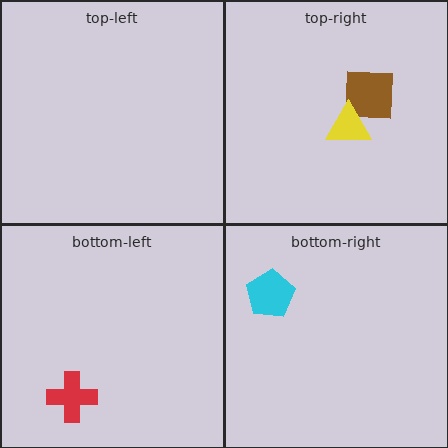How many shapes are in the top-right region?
2.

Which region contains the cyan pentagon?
The bottom-right region.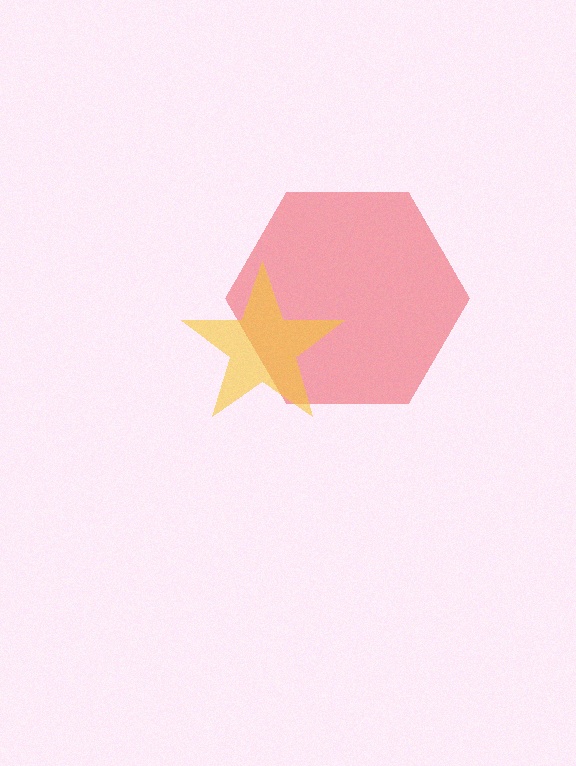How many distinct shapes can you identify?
There are 2 distinct shapes: a red hexagon, a yellow star.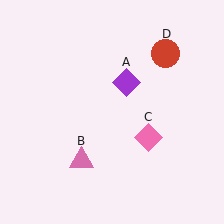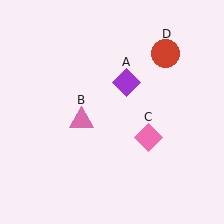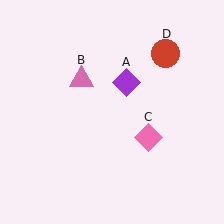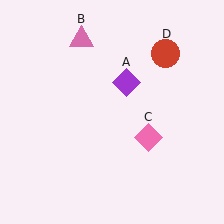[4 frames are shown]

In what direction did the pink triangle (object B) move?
The pink triangle (object B) moved up.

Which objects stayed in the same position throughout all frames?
Purple diamond (object A) and pink diamond (object C) and red circle (object D) remained stationary.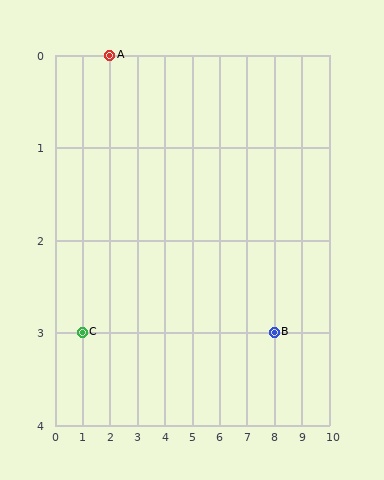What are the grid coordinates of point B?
Point B is at grid coordinates (8, 3).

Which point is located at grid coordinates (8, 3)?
Point B is at (8, 3).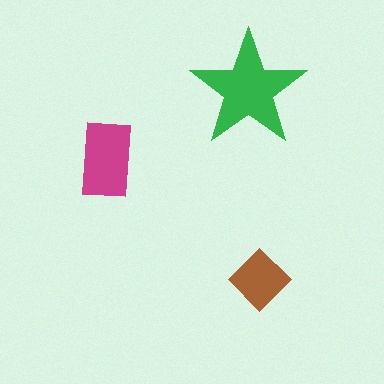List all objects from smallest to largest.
The brown diamond, the magenta rectangle, the green star.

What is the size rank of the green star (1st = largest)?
1st.